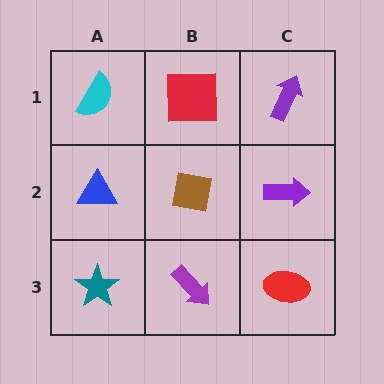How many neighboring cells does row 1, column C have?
2.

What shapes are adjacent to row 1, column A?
A blue triangle (row 2, column A), a red square (row 1, column B).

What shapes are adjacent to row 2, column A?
A cyan semicircle (row 1, column A), a teal star (row 3, column A), a brown square (row 2, column B).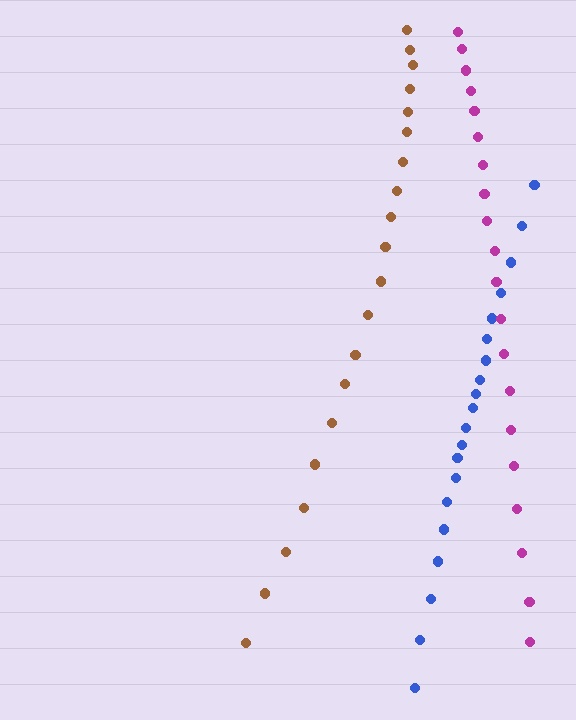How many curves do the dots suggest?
There are 3 distinct paths.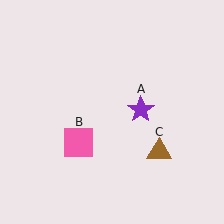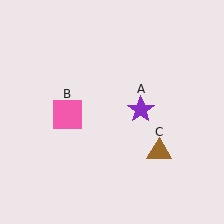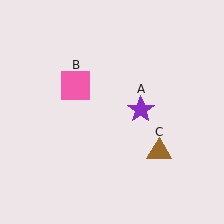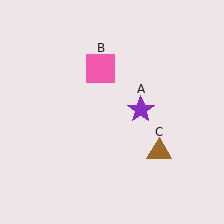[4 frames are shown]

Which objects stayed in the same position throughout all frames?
Purple star (object A) and brown triangle (object C) remained stationary.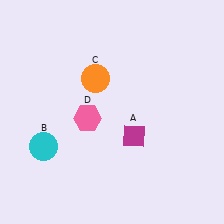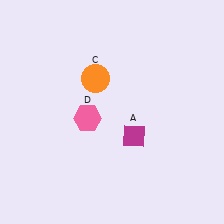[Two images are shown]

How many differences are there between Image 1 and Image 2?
There is 1 difference between the two images.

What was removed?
The cyan circle (B) was removed in Image 2.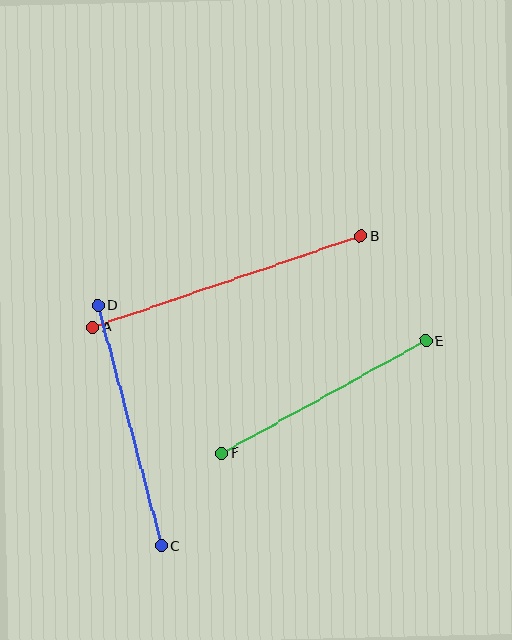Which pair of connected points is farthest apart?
Points A and B are farthest apart.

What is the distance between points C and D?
The distance is approximately 249 pixels.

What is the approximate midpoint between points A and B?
The midpoint is at approximately (227, 282) pixels.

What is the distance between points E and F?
The distance is approximately 233 pixels.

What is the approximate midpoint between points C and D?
The midpoint is at approximately (130, 426) pixels.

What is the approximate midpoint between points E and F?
The midpoint is at approximately (324, 397) pixels.